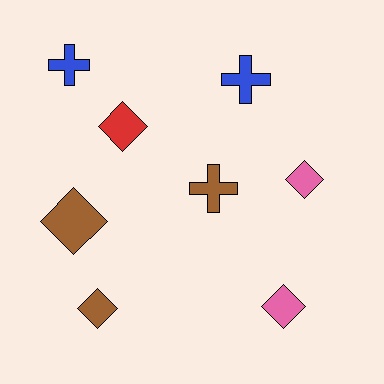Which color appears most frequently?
Brown, with 3 objects.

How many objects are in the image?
There are 8 objects.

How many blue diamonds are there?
There are no blue diamonds.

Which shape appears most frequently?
Diamond, with 5 objects.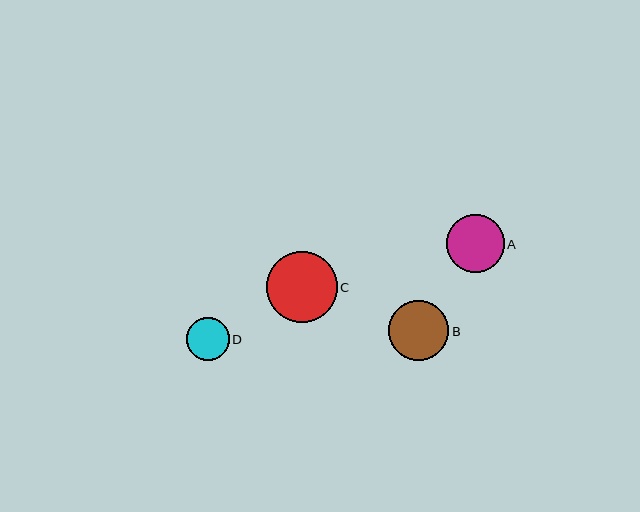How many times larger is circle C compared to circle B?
Circle C is approximately 1.2 times the size of circle B.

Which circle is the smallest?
Circle D is the smallest with a size of approximately 43 pixels.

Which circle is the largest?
Circle C is the largest with a size of approximately 71 pixels.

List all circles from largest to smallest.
From largest to smallest: C, B, A, D.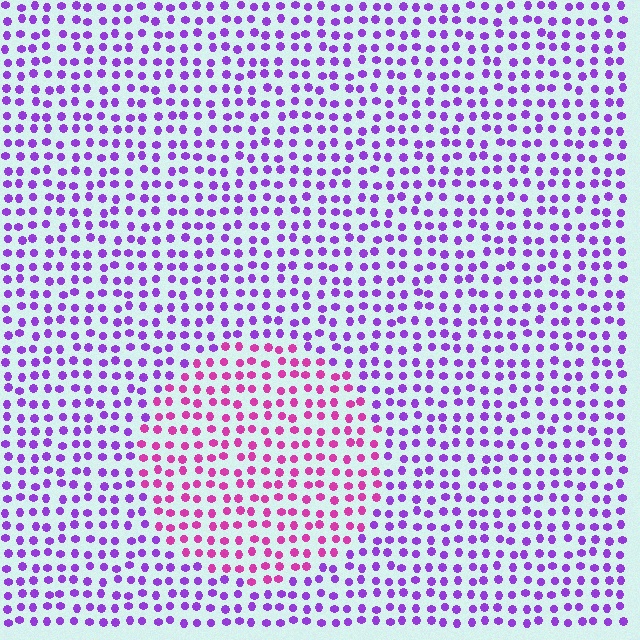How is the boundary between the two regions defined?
The boundary is defined purely by a slight shift in hue (about 42 degrees). Spacing, size, and orientation are identical on both sides.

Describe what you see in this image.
The image is filled with small purple elements in a uniform arrangement. A circle-shaped region is visible where the elements are tinted to a slightly different hue, forming a subtle color boundary.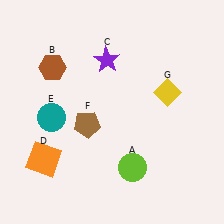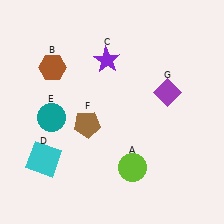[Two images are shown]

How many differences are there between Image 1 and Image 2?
There are 2 differences between the two images.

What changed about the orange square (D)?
In Image 1, D is orange. In Image 2, it changed to cyan.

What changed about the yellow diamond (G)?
In Image 1, G is yellow. In Image 2, it changed to purple.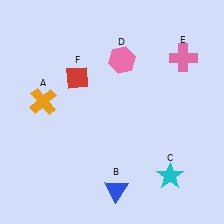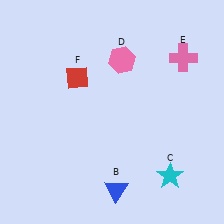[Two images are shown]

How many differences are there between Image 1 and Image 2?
There is 1 difference between the two images.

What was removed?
The orange cross (A) was removed in Image 2.